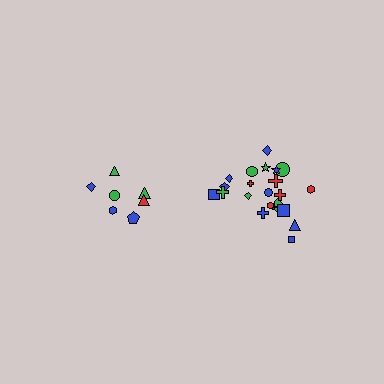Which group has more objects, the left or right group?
The right group.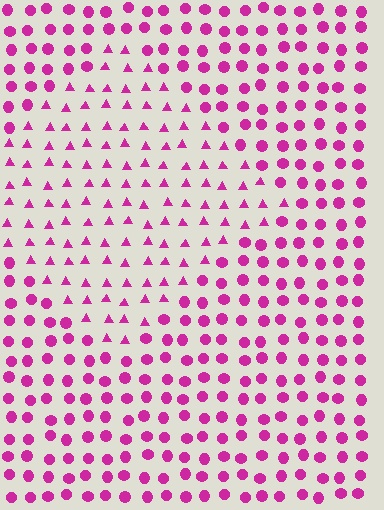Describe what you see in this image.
The image is filled with small magenta elements arranged in a uniform grid. A diamond-shaped region contains triangles, while the surrounding area contains circles. The boundary is defined purely by the change in element shape.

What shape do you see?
I see a diamond.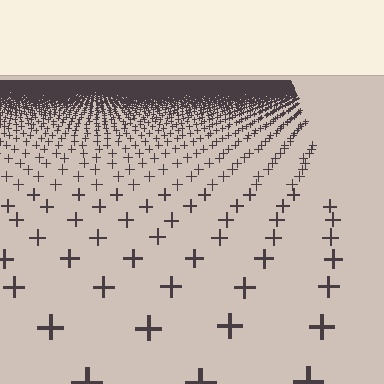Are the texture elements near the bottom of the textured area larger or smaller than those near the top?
Larger. Near the bottom, elements are closer to the viewer and appear at a bigger on-screen size.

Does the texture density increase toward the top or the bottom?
Density increases toward the top.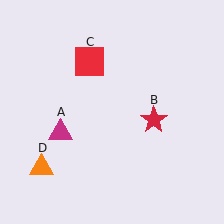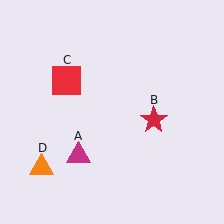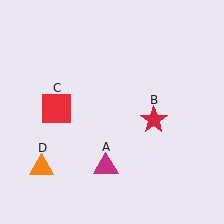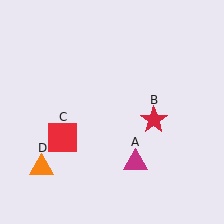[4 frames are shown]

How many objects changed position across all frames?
2 objects changed position: magenta triangle (object A), red square (object C).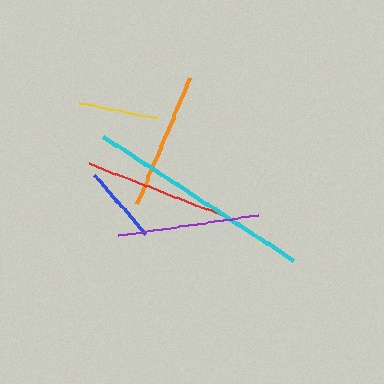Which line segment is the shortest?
The blue line is the shortest at approximately 78 pixels.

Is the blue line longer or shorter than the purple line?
The purple line is longer than the blue line.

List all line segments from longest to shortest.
From longest to shortest: cyan, red, purple, orange, yellow, blue.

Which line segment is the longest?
The cyan line is the longest at approximately 227 pixels.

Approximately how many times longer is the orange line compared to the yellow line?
The orange line is approximately 1.7 times the length of the yellow line.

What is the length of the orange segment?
The orange segment is approximately 137 pixels long.